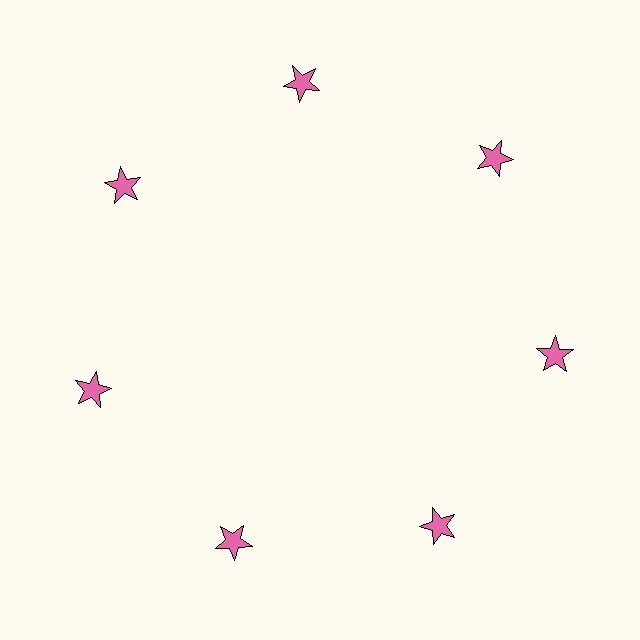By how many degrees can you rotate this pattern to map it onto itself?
The pattern maps onto itself every 51 degrees of rotation.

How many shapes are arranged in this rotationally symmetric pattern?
There are 7 shapes, arranged in 7 groups of 1.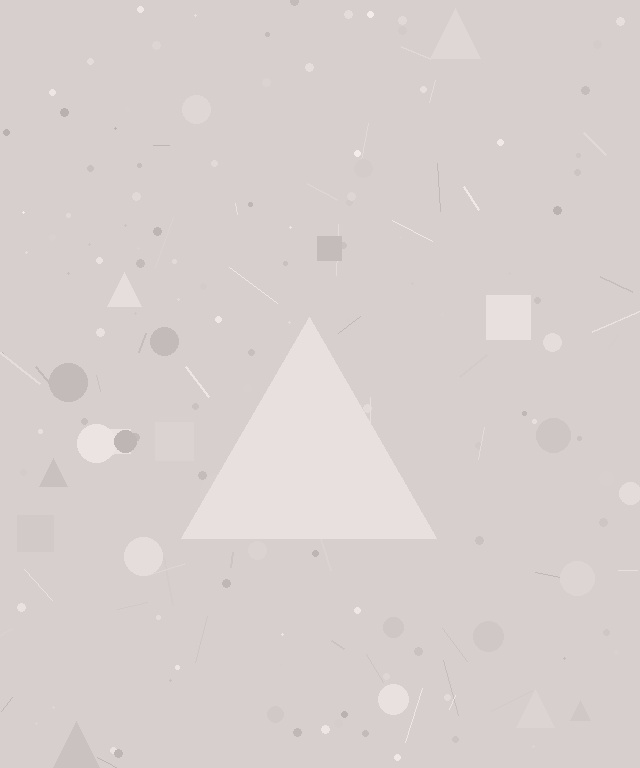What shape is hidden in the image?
A triangle is hidden in the image.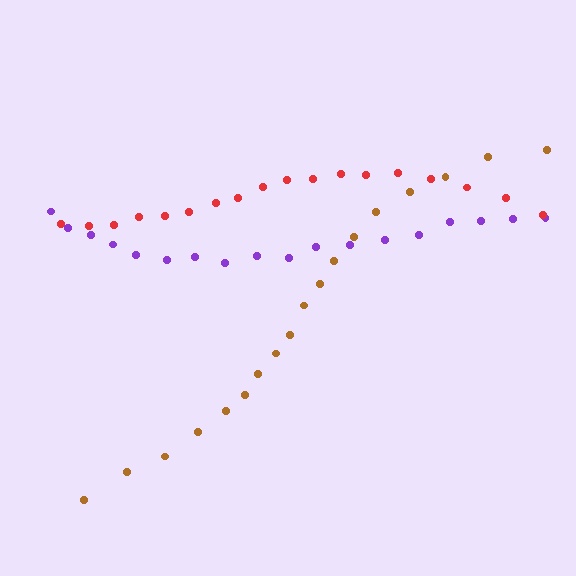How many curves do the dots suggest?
There are 3 distinct paths.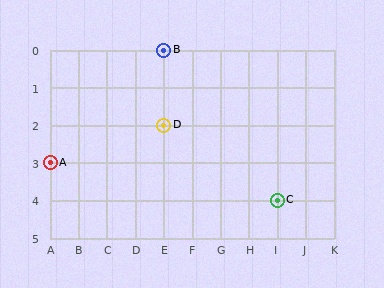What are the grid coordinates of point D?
Point D is at grid coordinates (E, 2).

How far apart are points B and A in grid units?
Points B and A are 4 columns and 3 rows apart (about 5.0 grid units diagonally).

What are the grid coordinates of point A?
Point A is at grid coordinates (A, 3).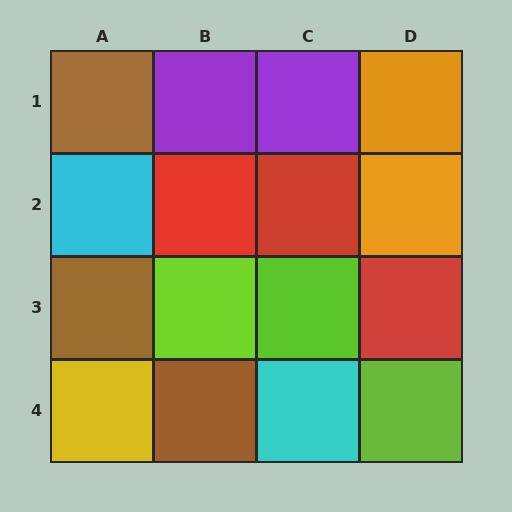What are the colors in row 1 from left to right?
Brown, purple, purple, orange.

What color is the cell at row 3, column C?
Lime.